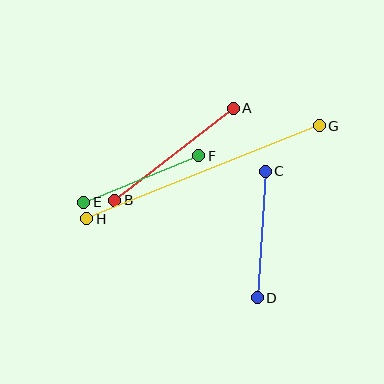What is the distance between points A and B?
The distance is approximately 150 pixels.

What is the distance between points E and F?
The distance is approximately 124 pixels.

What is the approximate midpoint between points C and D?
The midpoint is at approximately (261, 235) pixels.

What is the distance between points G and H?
The distance is approximately 250 pixels.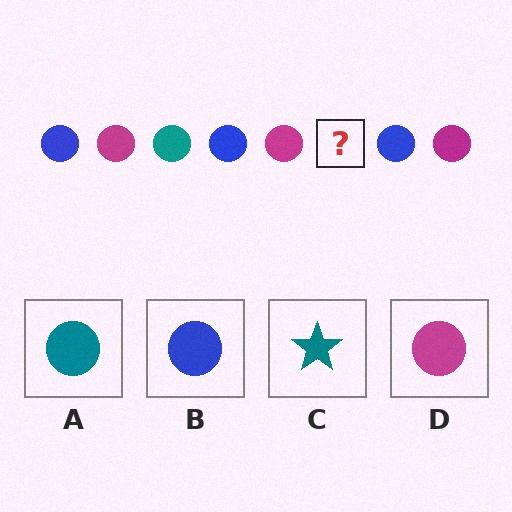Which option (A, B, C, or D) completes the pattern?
A.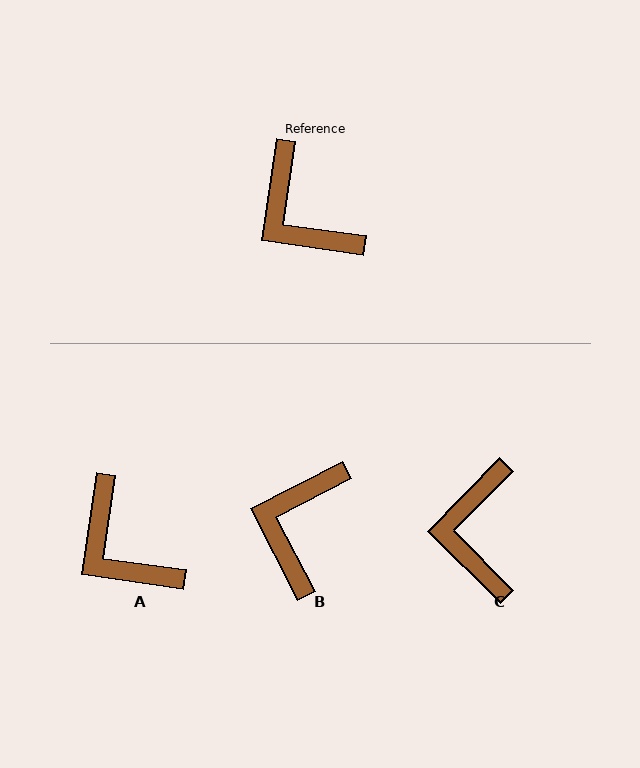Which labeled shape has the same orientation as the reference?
A.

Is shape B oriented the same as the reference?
No, it is off by about 55 degrees.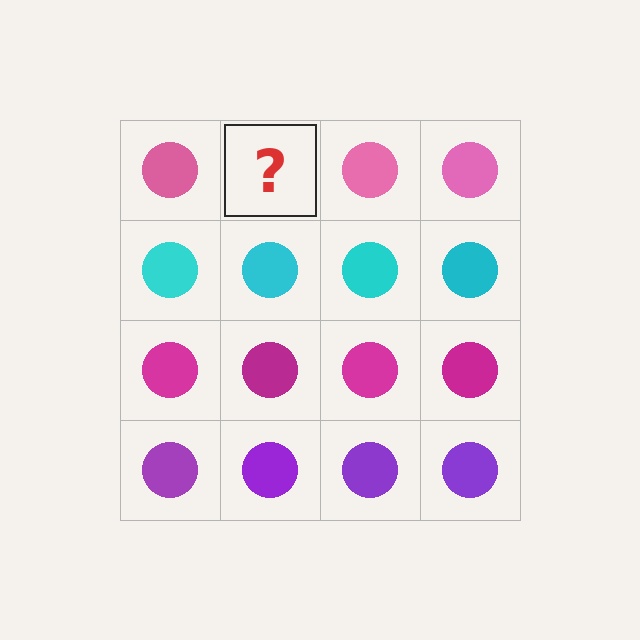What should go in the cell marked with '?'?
The missing cell should contain a pink circle.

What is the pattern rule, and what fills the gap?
The rule is that each row has a consistent color. The gap should be filled with a pink circle.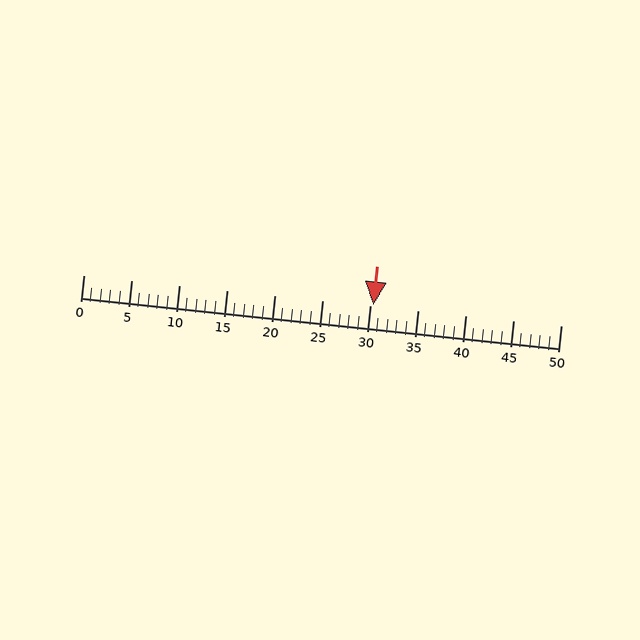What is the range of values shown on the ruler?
The ruler shows values from 0 to 50.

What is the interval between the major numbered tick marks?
The major tick marks are spaced 5 units apart.